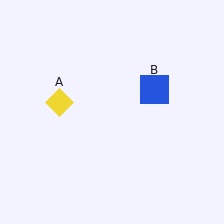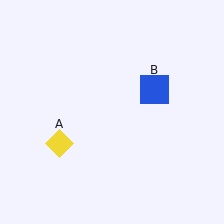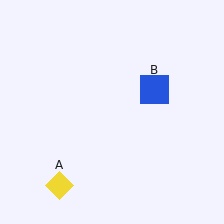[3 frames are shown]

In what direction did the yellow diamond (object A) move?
The yellow diamond (object A) moved down.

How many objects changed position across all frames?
1 object changed position: yellow diamond (object A).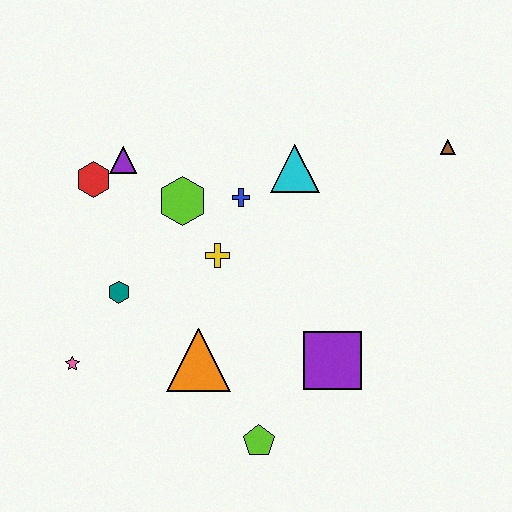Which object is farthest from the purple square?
The red hexagon is farthest from the purple square.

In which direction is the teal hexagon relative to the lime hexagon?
The teal hexagon is below the lime hexagon.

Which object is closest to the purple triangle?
The red hexagon is closest to the purple triangle.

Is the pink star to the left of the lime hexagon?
Yes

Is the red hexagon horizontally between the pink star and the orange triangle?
Yes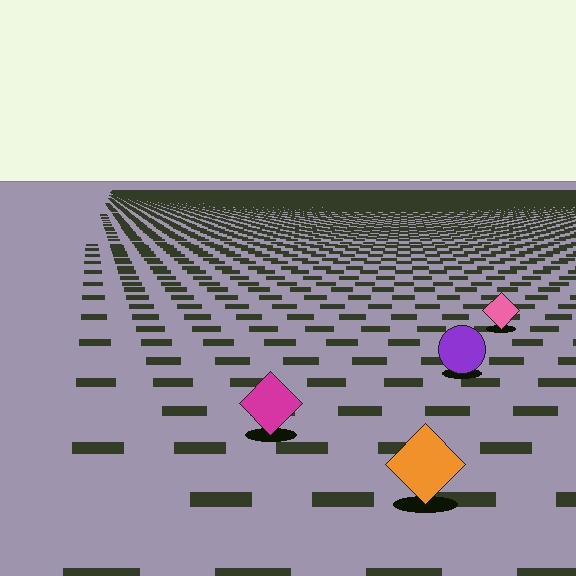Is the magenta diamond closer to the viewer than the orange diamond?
No. The orange diamond is closer — you can tell from the texture gradient: the ground texture is coarser near it.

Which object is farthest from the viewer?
The pink diamond is farthest from the viewer. It appears smaller and the ground texture around it is denser.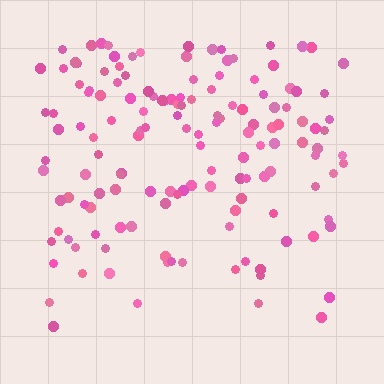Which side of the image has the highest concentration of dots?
The top.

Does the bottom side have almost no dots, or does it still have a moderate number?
Still a moderate number, just noticeably fewer than the top.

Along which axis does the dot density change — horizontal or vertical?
Vertical.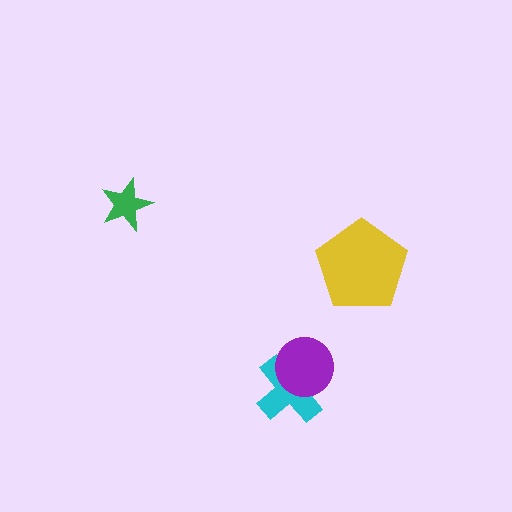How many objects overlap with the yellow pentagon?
0 objects overlap with the yellow pentagon.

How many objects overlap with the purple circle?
1 object overlaps with the purple circle.